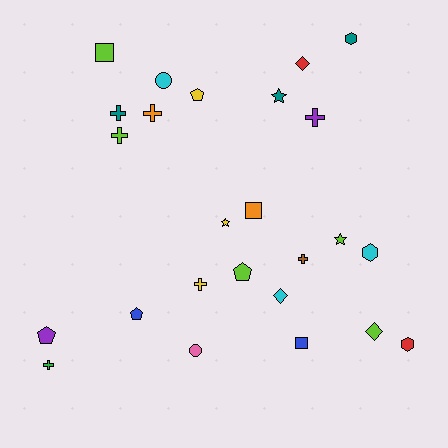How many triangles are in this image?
There are no triangles.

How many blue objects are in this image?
There are 2 blue objects.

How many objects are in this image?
There are 25 objects.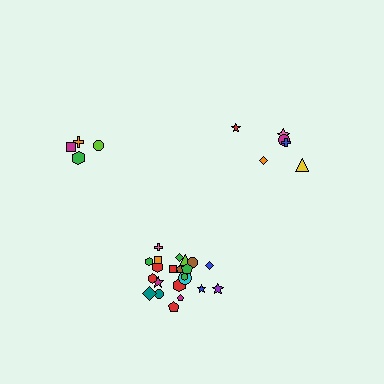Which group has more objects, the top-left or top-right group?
The top-right group.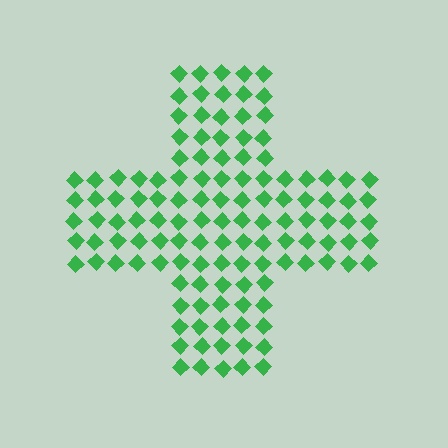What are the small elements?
The small elements are diamonds.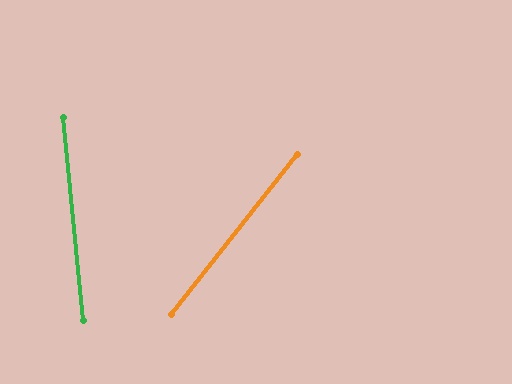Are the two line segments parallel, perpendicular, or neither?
Neither parallel nor perpendicular — they differ by about 44°.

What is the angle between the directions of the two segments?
Approximately 44 degrees.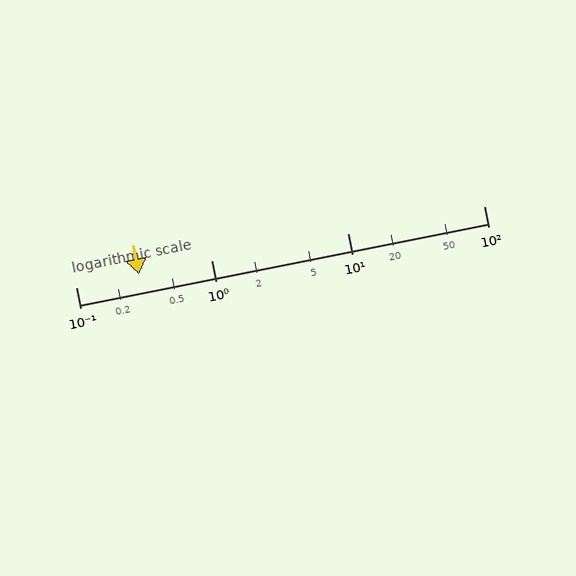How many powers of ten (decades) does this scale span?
The scale spans 3 decades, from 0.1 to 100.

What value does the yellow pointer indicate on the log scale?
The pointer indicates approximately 0.29.